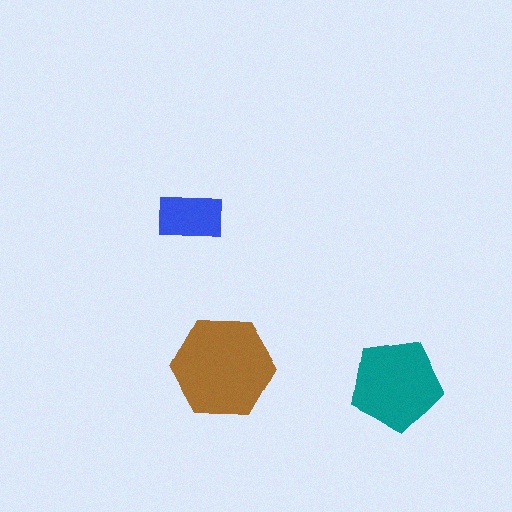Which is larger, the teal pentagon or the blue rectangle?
The teal pentagon.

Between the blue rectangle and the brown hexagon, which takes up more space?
The brown hexagon.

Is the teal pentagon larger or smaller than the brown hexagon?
Smaller.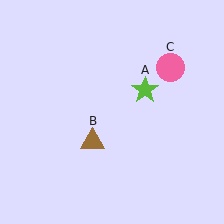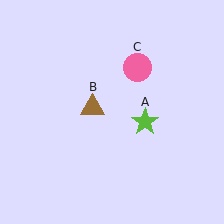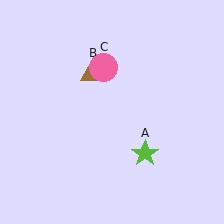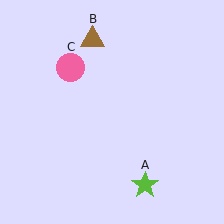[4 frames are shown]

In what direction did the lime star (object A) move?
The lime star (object A) moved down.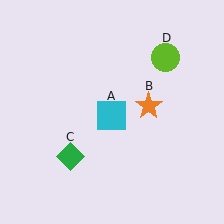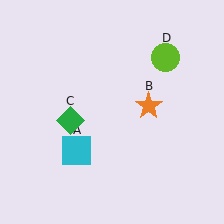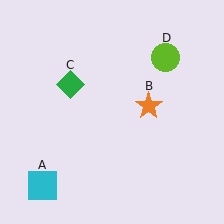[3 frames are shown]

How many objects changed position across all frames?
2 objects changed position: cyan square (object A), green diamond (object C).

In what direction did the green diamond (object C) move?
The green diamond (object C) moved up.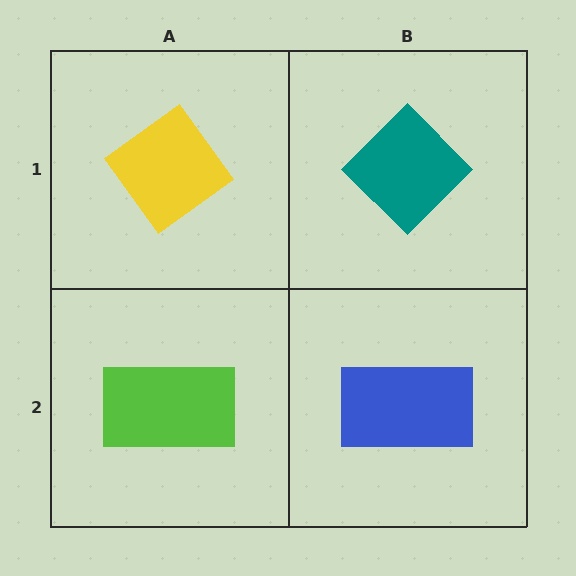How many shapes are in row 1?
2 shapes.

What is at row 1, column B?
A teal diamond.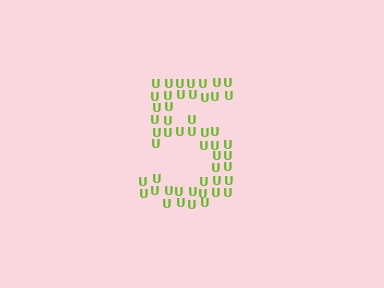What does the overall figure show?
The overall figure shows the digit 5.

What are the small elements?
The small elements are letter U's.